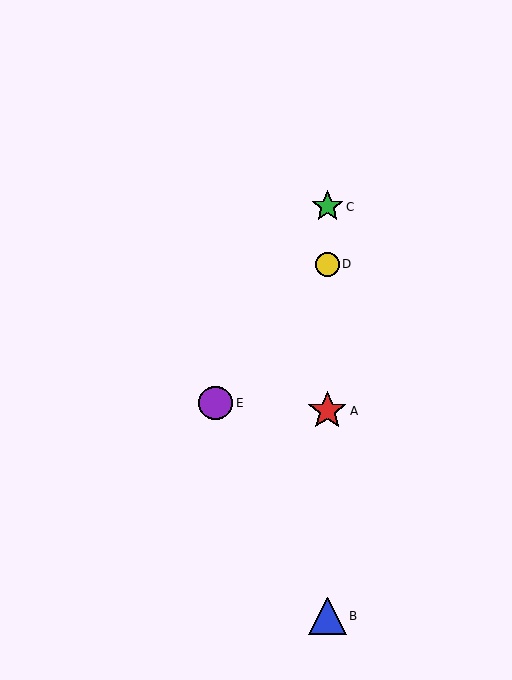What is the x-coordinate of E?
Object E is at x≈216.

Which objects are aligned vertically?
Objects A, B, C, D are aligned vertically.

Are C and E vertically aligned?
No, C is at x≈327 and E is at x≈216.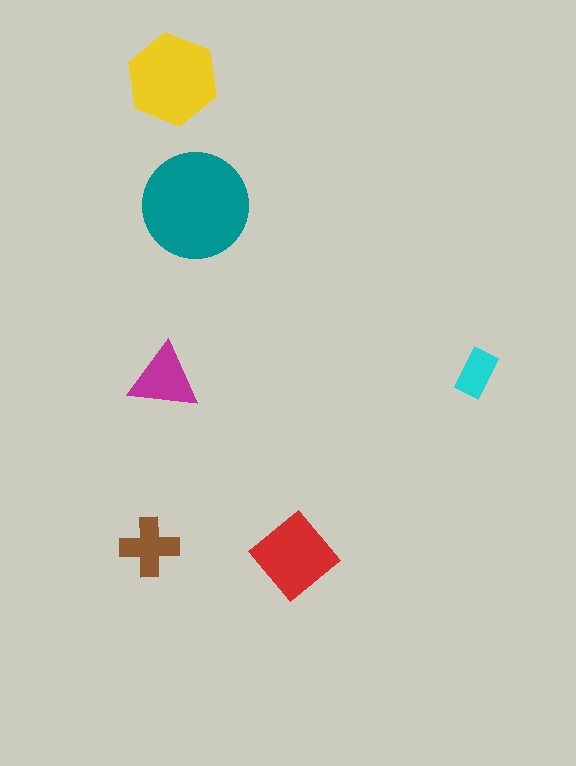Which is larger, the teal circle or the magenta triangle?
The teal circle.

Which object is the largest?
The teal circle.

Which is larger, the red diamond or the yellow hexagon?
The yellow hexagon.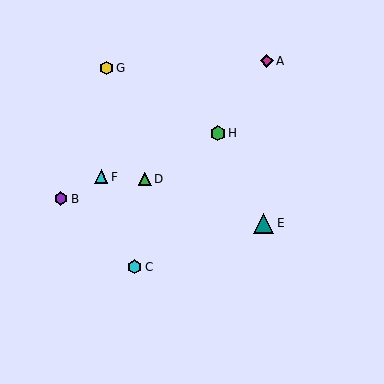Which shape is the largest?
The teal triangle (labeled E) is the largest.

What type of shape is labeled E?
Shape E is a teal triangle.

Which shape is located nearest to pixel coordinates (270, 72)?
The magenta diamond (labeled A) at (267, 61) is nearest to that location.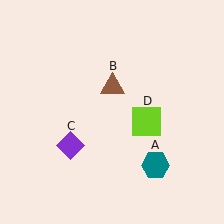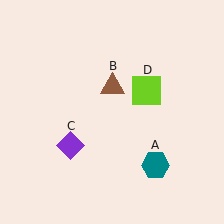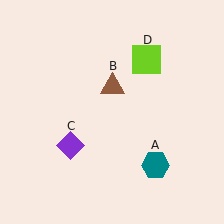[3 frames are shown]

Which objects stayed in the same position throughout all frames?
Teal hexagon (object A) and brown triangle (object B) and purple diamond (object C) remained stationary.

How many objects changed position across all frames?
1 object changed position: lime square (object D).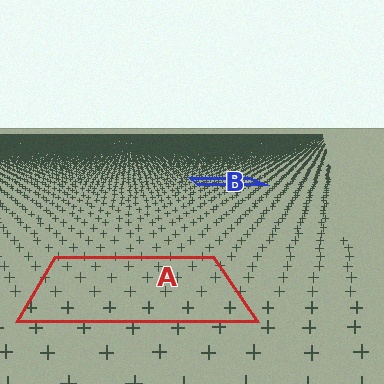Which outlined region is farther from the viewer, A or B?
Region B is farther from the viewer — the texture elements inside it appear smaller and more densely packed.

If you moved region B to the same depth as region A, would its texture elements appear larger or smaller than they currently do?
They would appear larger. At a closer depth, the same texture elements are projected at a bigger on-screen size.